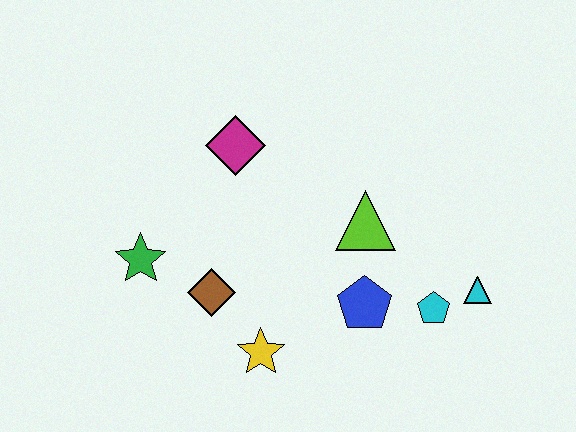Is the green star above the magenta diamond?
No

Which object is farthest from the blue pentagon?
The green star is farthest from the blue pentagon.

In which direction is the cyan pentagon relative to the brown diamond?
The cyan pentagon is to the right of the brown diamond.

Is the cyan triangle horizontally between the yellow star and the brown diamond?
No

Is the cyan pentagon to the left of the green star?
No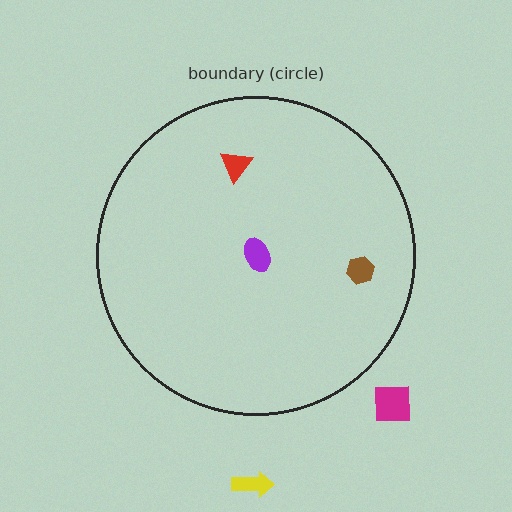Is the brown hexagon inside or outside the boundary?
Inside.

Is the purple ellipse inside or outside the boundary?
Inside.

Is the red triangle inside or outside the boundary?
Inside.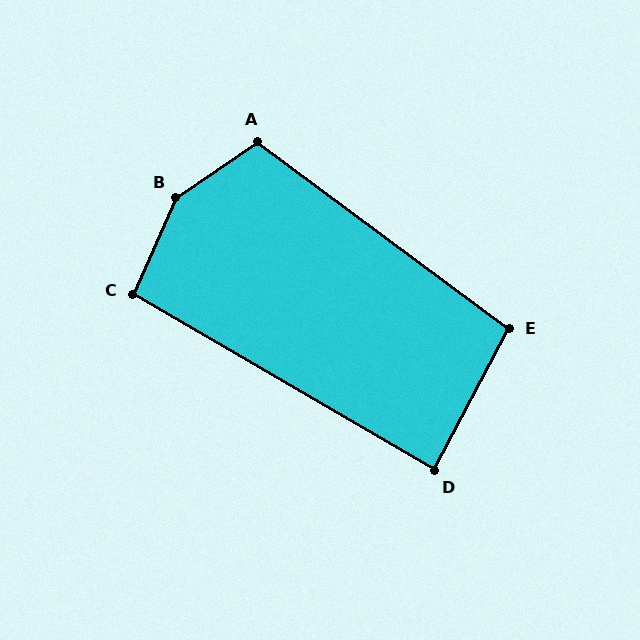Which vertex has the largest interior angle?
B, at approximately 148 degrees.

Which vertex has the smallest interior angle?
D, at approximately 87 degrees.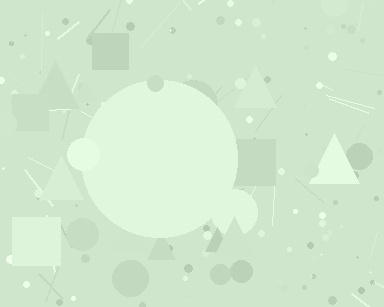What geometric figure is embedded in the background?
A circle is embedded in the background.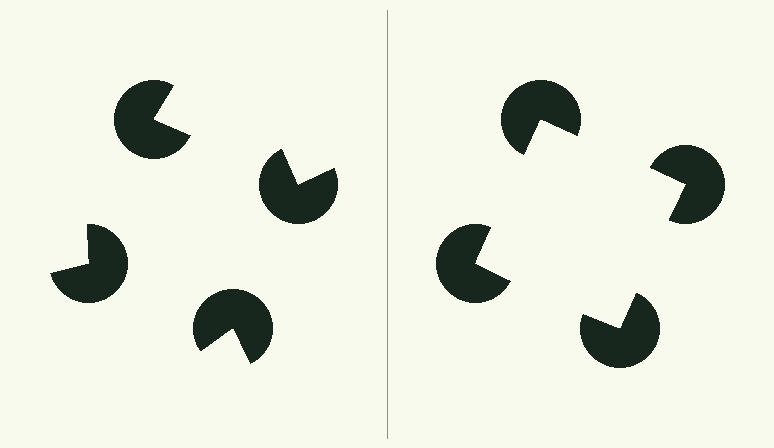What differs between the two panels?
The pac-man discs are positioned identically on both sides; only the wedge orientations differ. On the right they align to a square; on the left they are misaligned.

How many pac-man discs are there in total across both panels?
8 — 4 on each side.